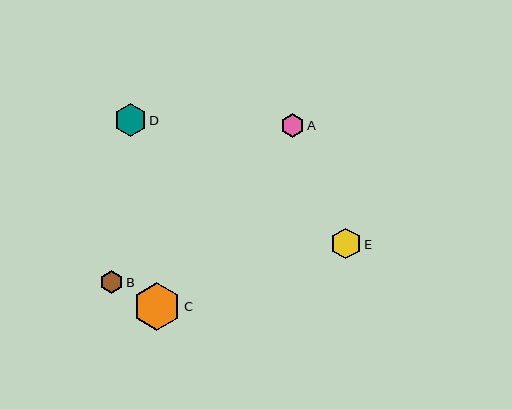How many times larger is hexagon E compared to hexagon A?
Hexagon E is approximately 1.3 times the size of hexagon A.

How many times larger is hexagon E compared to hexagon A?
Hexagon E is approximately 1.3 times the size of hexagon A.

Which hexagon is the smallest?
Hexagon B is the smallest with a size of approximately 22 pixels.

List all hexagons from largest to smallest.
From largest to smallest: C, D, E, A, B.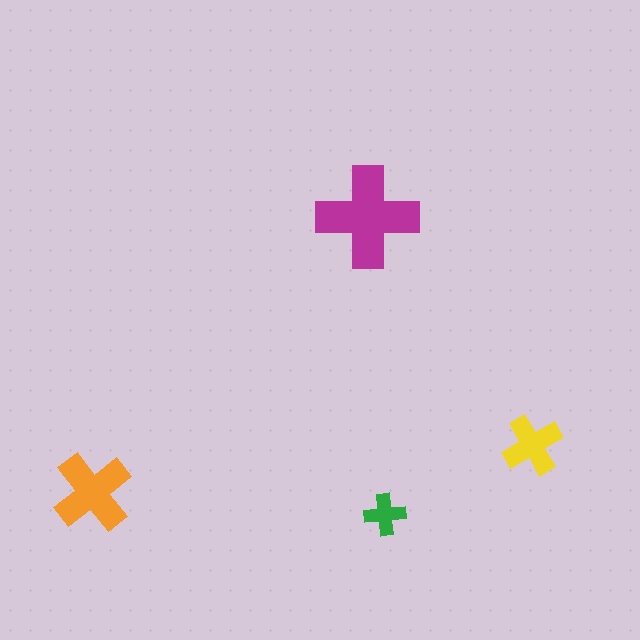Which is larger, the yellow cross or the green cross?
The yellow one.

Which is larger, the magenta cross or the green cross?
The magenta one.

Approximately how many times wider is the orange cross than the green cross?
About 2 times wider.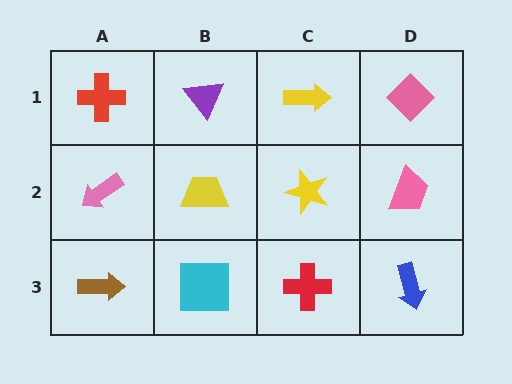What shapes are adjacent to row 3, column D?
A pink trapezoid (row 2, column D), a red cross (row 3, column C).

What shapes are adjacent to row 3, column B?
A yellow trapezoid (row 2, column B), a brown arrow (row 3, column A), a red cross (row 3, column C).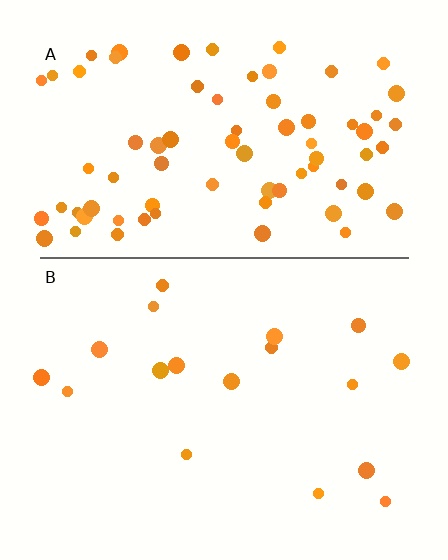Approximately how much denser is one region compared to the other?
Approximately 4.3× — region A over region B.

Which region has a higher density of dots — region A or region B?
A (the top).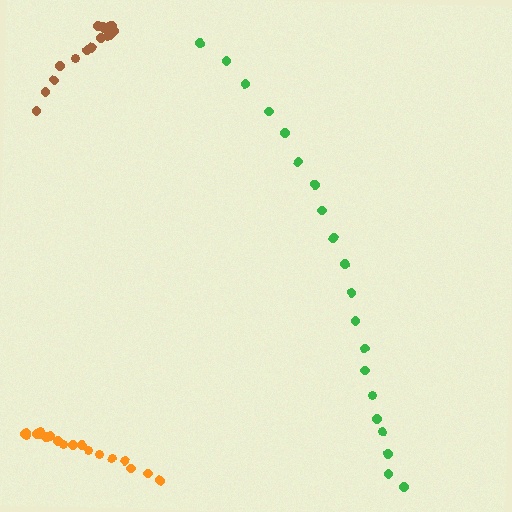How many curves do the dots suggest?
There are 3 distinct paths.